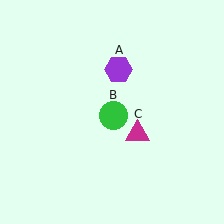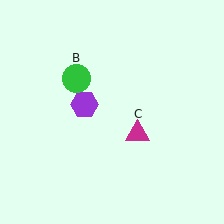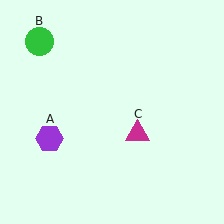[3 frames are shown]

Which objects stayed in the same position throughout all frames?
Magenta triangle (object C) remained stationary.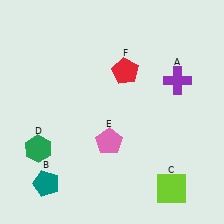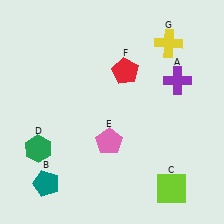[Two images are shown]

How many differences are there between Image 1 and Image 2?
There is 1 difference between the two images.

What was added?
A yellow cross (G) was added in Image 2.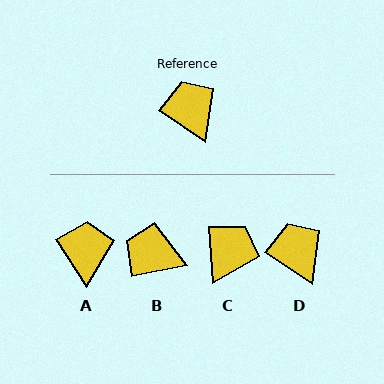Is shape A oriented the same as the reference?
No, it is off by about 23 degrees.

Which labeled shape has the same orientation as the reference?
D.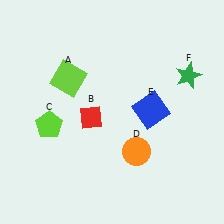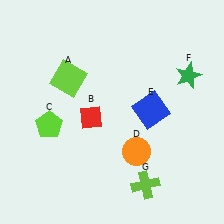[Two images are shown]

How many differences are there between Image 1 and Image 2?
There is 1 difference between the two images.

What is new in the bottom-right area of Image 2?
A lime cross (G) was added in the bottom-right area of Image 2.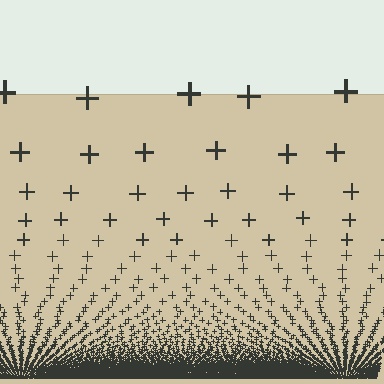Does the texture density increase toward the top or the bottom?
Density increases toward the bottom.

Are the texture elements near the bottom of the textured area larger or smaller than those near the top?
Smaller. The gradient is inverted — elements near the bottom are smaller and denser.